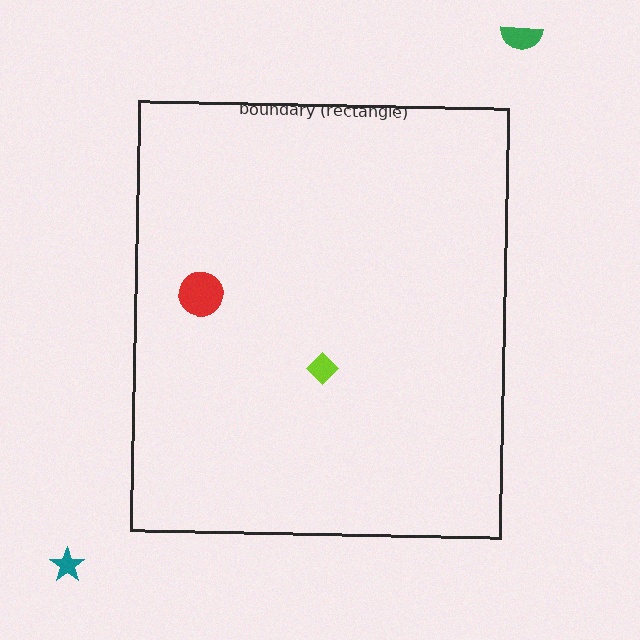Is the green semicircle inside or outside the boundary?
Outside.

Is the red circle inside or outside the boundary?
Inside.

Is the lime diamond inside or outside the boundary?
Inside.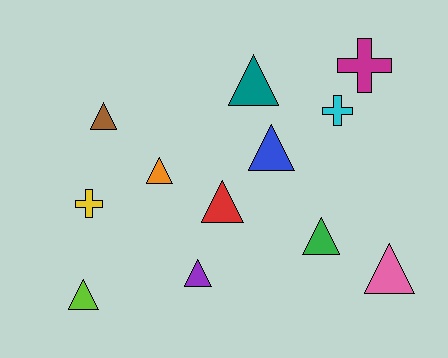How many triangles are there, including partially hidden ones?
There are 9 triangles.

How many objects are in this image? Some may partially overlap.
There are 12 objects.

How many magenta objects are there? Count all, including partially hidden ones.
There is 1 magenta object.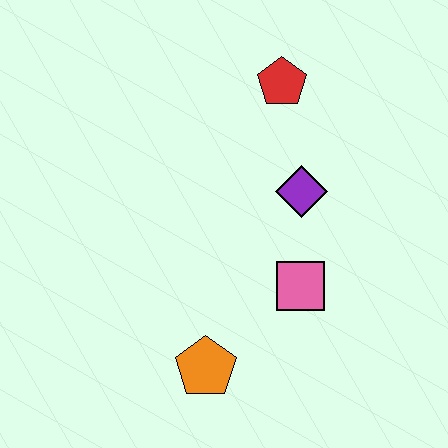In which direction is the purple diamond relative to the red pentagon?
The purple diamond is below the red pentagon.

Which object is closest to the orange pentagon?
The pink square is closest to the orange pentagon.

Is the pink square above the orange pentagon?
Yes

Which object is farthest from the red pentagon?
The orange pentagon is farthest from the red pentagon.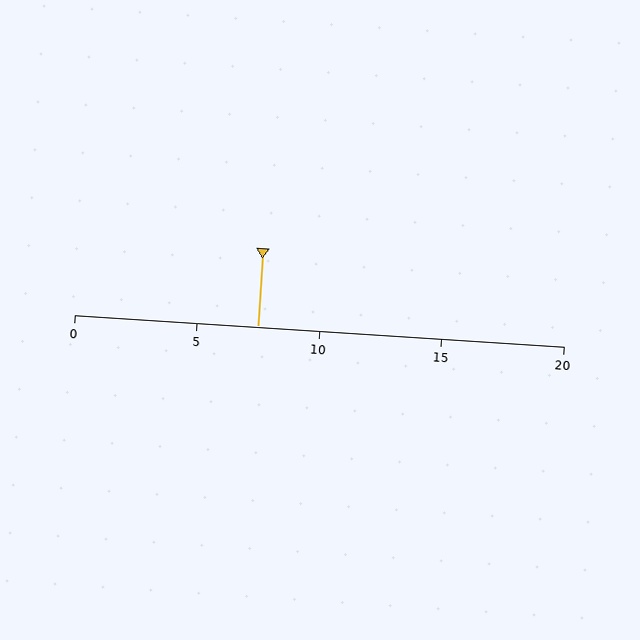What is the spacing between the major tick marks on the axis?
The major ticks are spaced 5 apart.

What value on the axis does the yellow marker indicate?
The marker indicates approximately 7.5.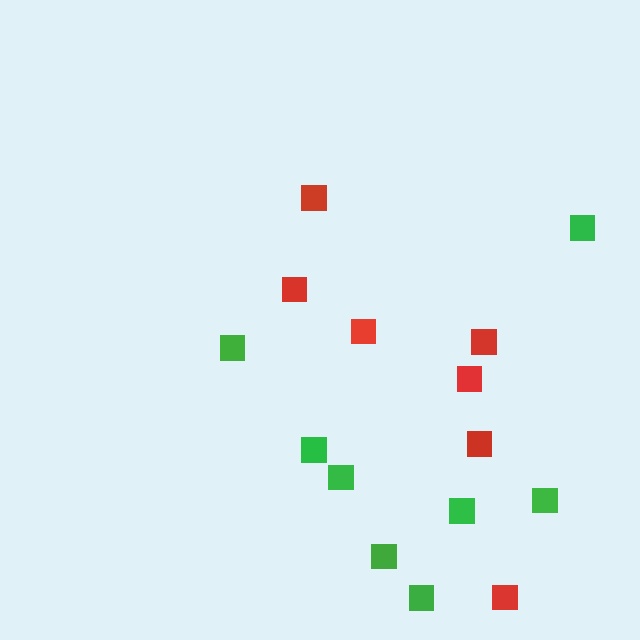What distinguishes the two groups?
There are 2 groups: one group of green squares (8) and one group of red squares (7).